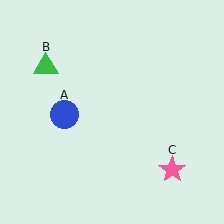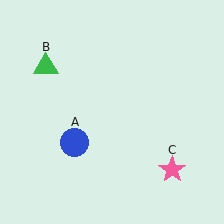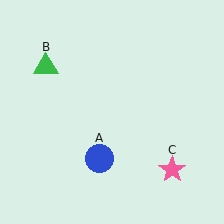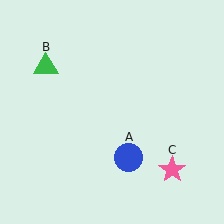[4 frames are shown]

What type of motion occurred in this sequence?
The blue circle (object A) rotated counterclockwise around the center of the scene.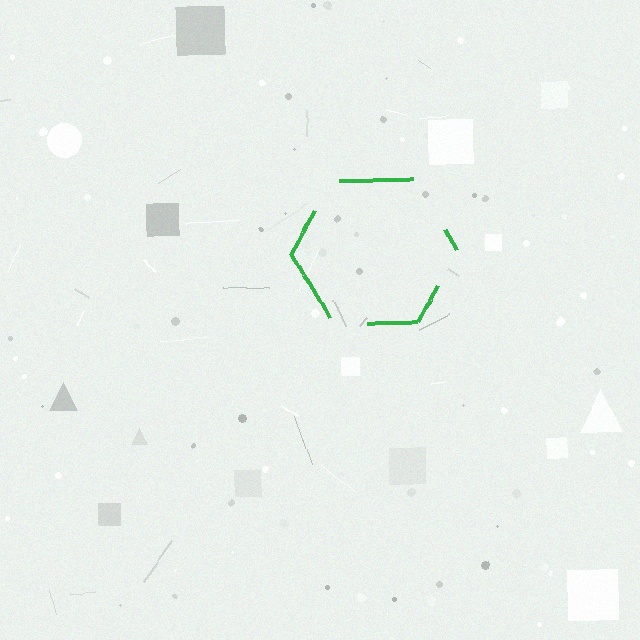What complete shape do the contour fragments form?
The contour fragments form a hexagon.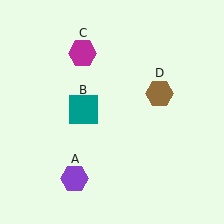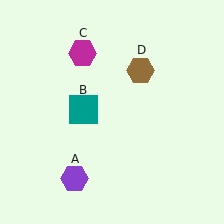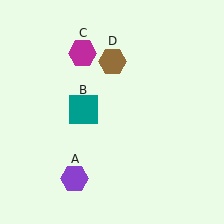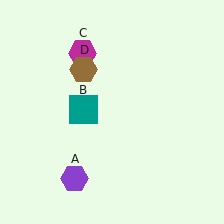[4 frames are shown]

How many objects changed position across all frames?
1 object changed position: brown hexagon (object D).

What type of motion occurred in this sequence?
The brown hexagon (object D) rotated counterclockwise around the center of the scene.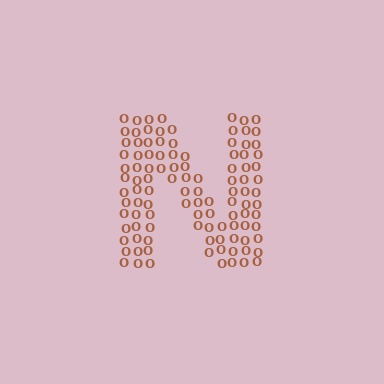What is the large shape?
The large shape is the letter N.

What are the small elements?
The small elements are letter O's.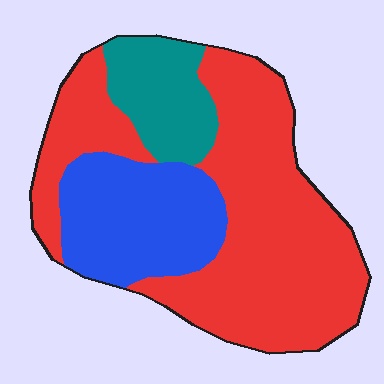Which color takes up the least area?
Teal, at roughly 15%.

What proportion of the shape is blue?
Blue takes up about one quarter (1/4) of the shape.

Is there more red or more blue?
Red.